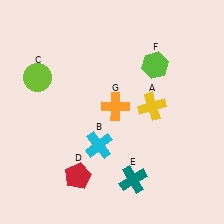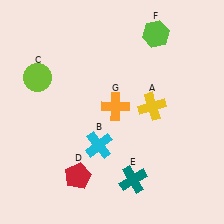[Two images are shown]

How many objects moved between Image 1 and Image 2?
1 object moved between the two images.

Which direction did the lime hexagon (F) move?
The lime hexagon (F) moved up.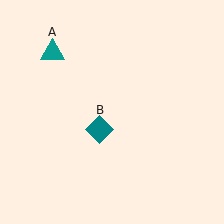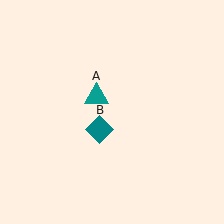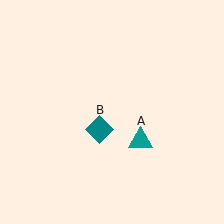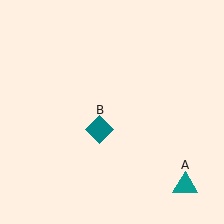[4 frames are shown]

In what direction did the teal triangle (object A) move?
The teal triangle (object A) moved down and to the right.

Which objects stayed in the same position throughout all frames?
Teal diamond (object B) remained stationary.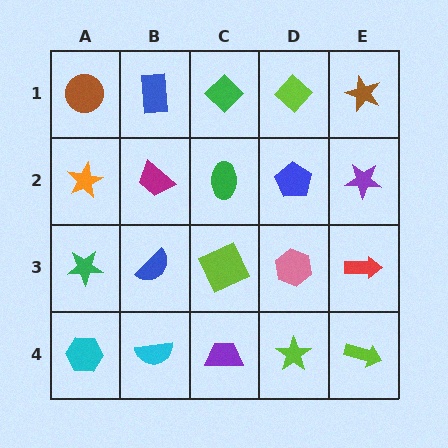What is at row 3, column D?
A pink hexagon.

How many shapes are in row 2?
5 shapes.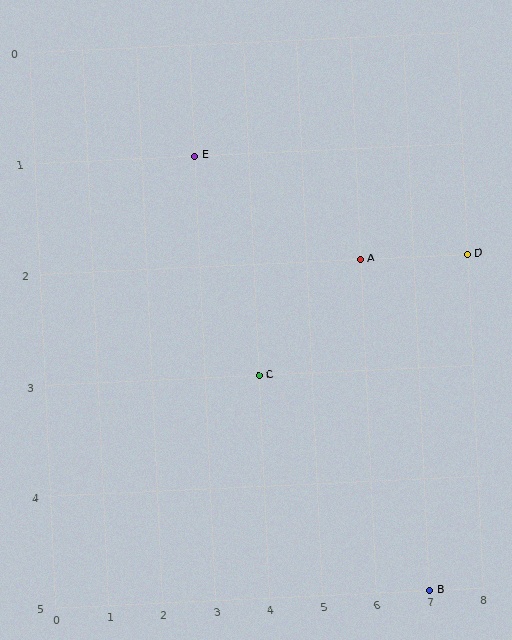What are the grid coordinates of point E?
Point E is at grid coordinates (3, 1).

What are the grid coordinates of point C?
Point C is at grid coordinates (4, 3).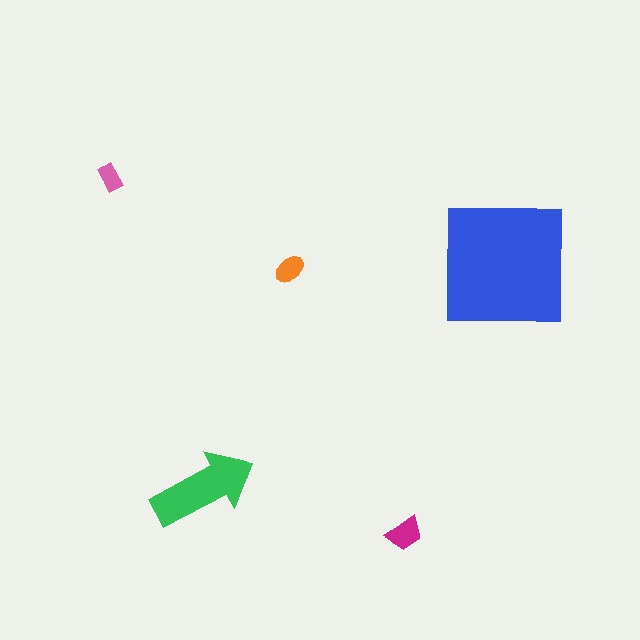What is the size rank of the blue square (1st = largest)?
1st.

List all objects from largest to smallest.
The blue square, the green arrow, the magenta trapezoid, the orange ellipse, the pink rectangle.